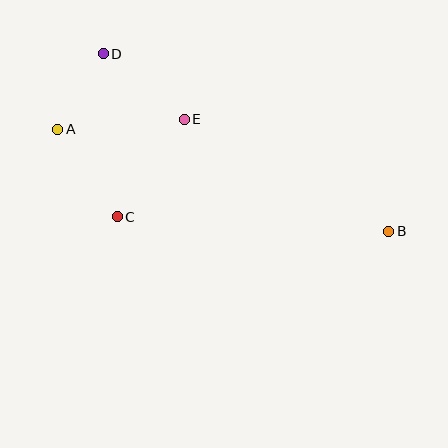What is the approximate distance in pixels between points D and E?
The distance between D and E is approximately 104 pixels.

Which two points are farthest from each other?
Points A and B are farthest from each other.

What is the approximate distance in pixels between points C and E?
The distance between C and E is approximately 118 pixels.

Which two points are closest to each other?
Points A and D are closest to each other.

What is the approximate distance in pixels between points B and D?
The distance between B and D is approximately 336 pixels.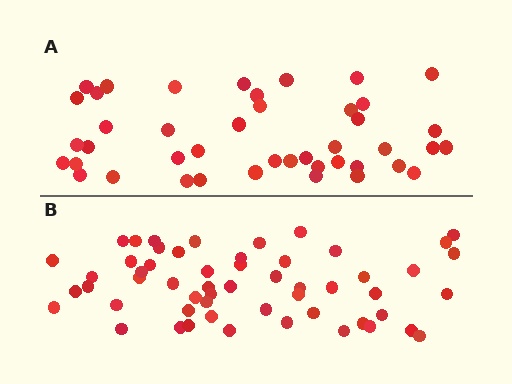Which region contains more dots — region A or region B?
Region B (the bottom region) has more dots.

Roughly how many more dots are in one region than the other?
Region B has roughly 12 or so more dots than region A.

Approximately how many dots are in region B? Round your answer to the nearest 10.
About 60 dots. (The exact count is 55, which rounds to 60.)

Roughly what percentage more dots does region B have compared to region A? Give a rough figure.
About 30% more.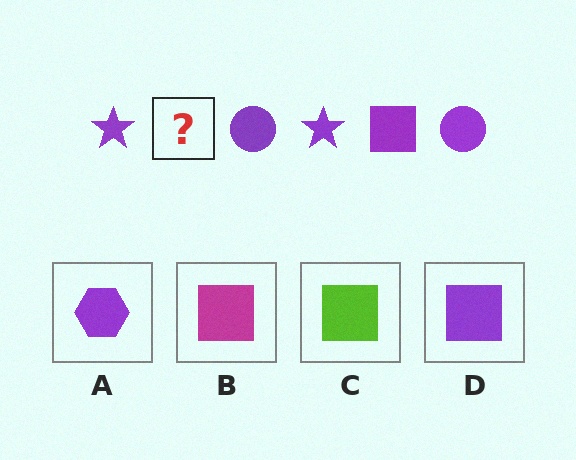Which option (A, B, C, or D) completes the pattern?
D.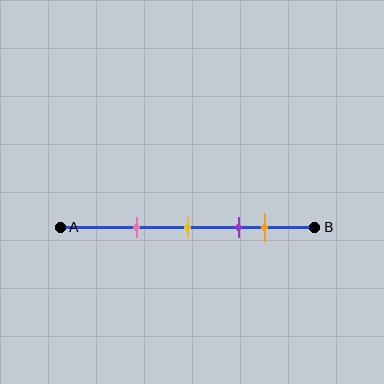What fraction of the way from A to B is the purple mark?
The purple mark is approximately 70% (0.7) of the way from A to B.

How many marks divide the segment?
There are 4 marks dividing the segment.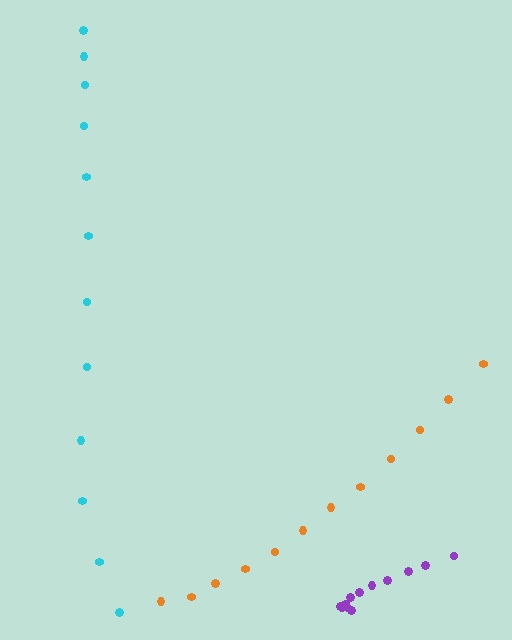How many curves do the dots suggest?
There are 3 distinct paths.